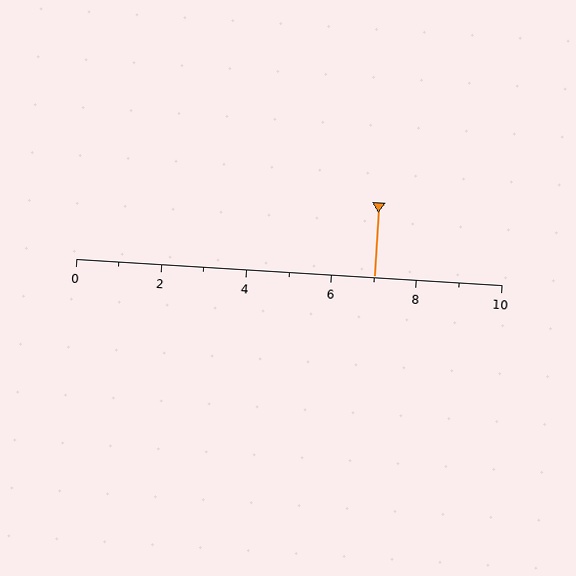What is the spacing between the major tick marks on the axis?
The major ticks are spaced 2 apart.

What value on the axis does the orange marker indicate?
The marker indicates approximately 7.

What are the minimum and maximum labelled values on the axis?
The axis runs from 0 to 10.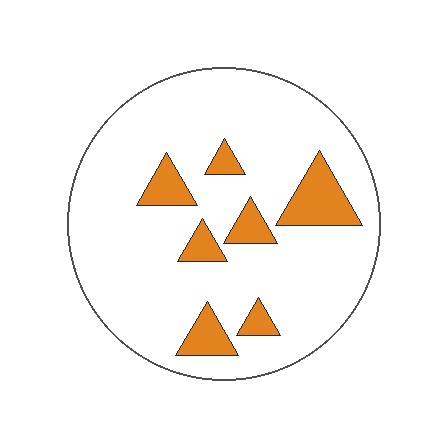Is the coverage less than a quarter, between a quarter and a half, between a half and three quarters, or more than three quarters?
Less than a quarter.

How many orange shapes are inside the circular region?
7.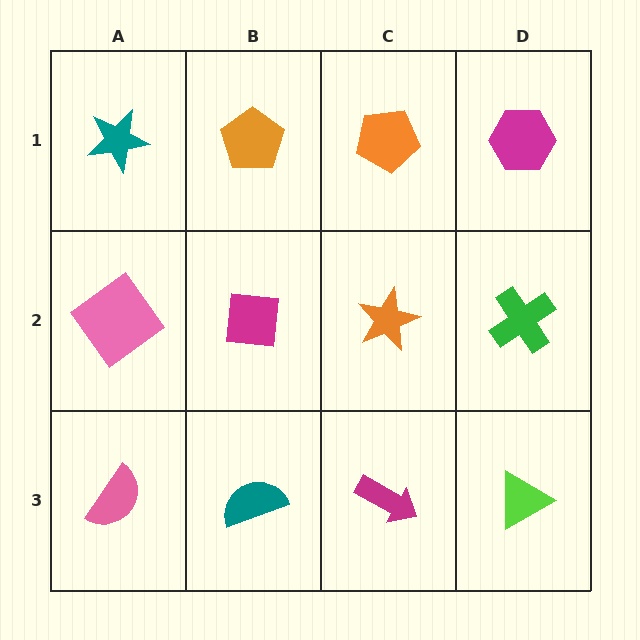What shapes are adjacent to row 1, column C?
An orange star (row 2, column C), an orange pentagon (row 1, column B), a magenta hexagon (row 1, column D).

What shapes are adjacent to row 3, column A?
A pink diamond (row 2, column A), a teal semicircle (row 3, column B).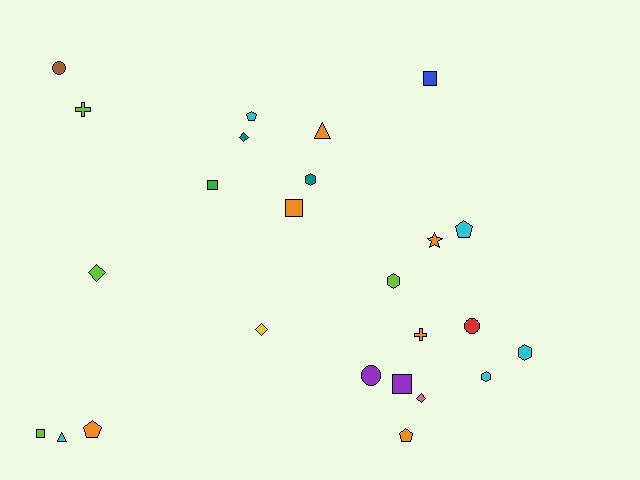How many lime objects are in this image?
There are 4 lime objects.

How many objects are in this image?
There are 25 objects.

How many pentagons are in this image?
There are 4 pentagons.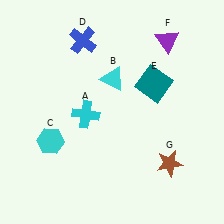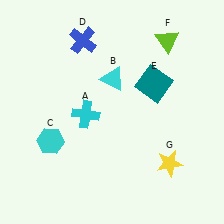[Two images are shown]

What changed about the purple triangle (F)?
In Image 1, F is purple. In Image 2, it changed to lime.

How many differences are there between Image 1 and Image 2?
There are 2 differences between the two images.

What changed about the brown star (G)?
In Image 1, G is brown. In Image 2, it changed to yellow.